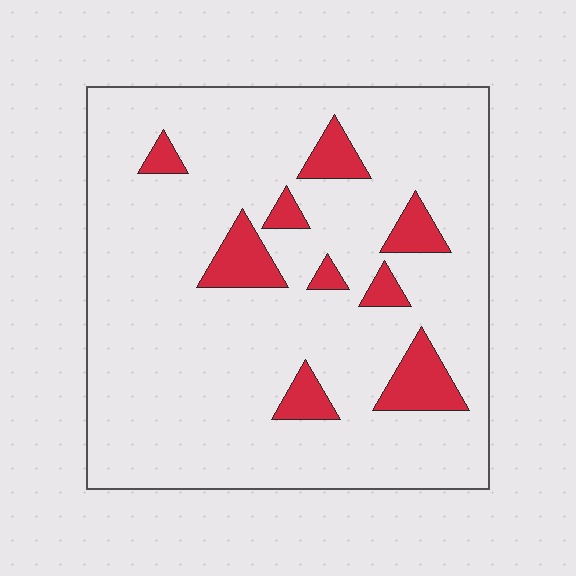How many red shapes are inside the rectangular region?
9.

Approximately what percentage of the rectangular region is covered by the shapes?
Approximately 10%.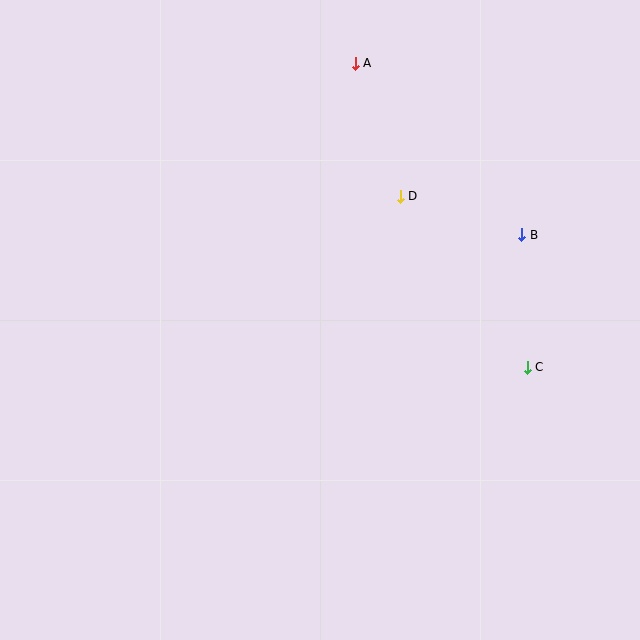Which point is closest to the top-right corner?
Point B is closest to the top-right corner.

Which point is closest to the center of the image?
Point D at (400, 196) is closest to the center.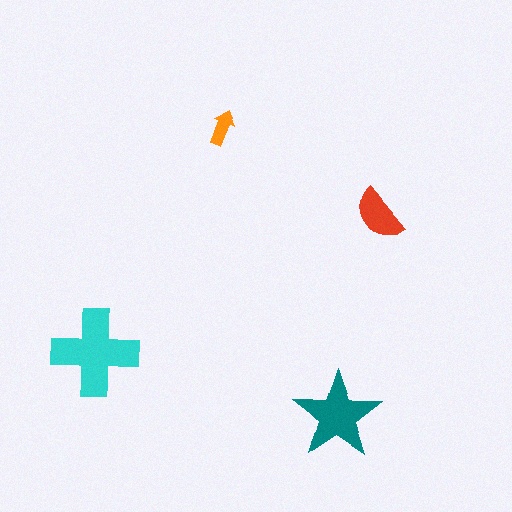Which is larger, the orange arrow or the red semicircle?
The red semicircle.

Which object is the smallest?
The orange arrow.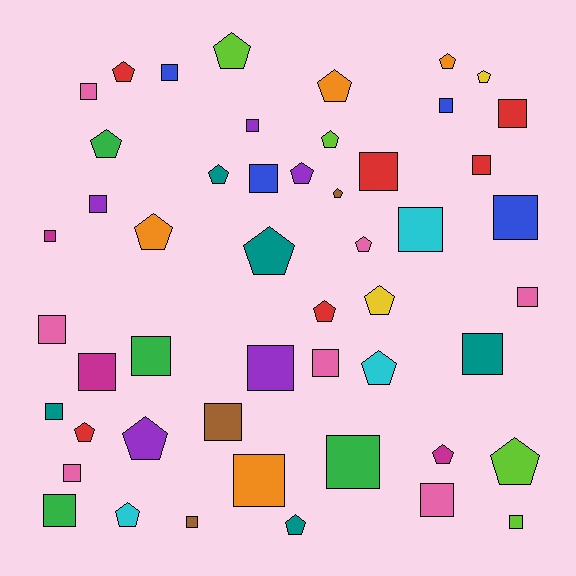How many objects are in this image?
There are 50 objects.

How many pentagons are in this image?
There are 22 pentagons.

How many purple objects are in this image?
There are 5 purple objects.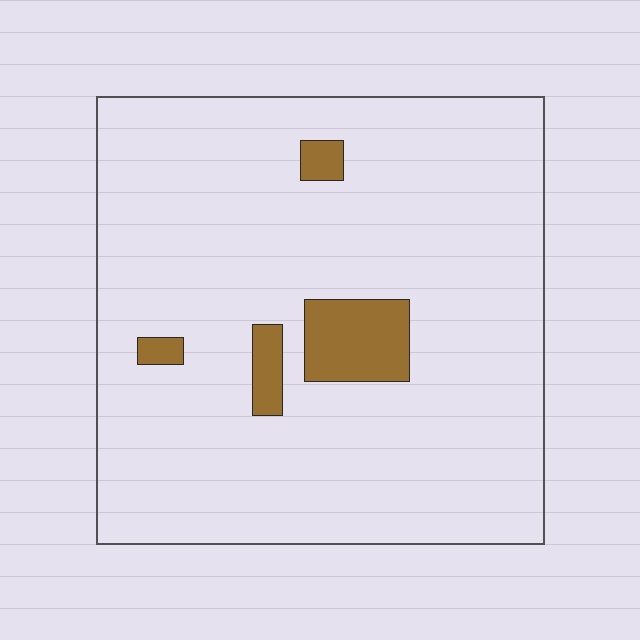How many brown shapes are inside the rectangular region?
4.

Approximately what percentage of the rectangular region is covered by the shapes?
Approximately 5%.